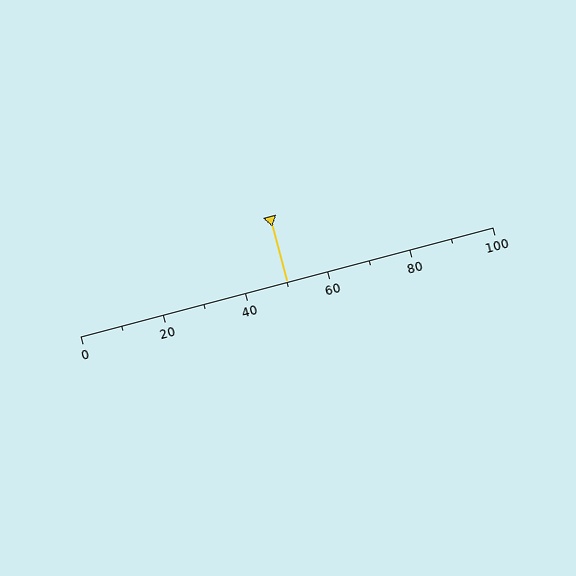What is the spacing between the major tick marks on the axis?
The major ticks are spaced 20 apart.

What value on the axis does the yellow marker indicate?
The marker indicates approximately 50.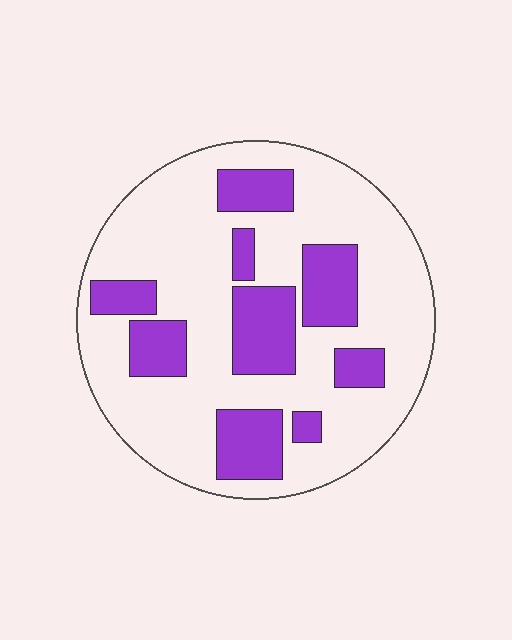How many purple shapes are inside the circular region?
9.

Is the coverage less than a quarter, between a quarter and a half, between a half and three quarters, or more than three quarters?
Between a quarter and a half.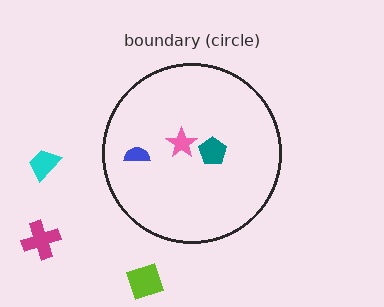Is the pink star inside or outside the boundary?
Inside.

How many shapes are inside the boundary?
3 inside, 3 outside.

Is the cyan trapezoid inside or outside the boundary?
Outside.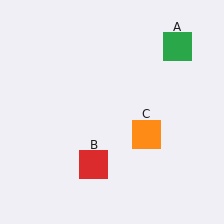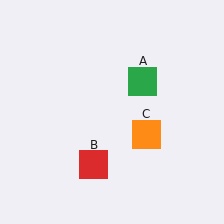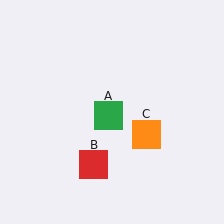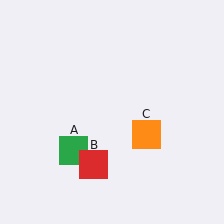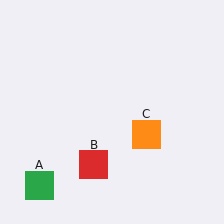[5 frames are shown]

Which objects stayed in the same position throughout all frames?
Red square (object B) and orange square (object C) remained stationary.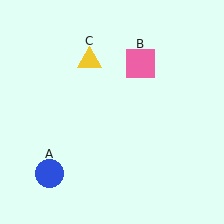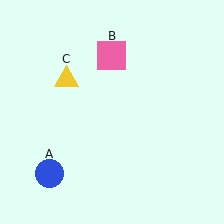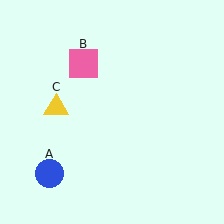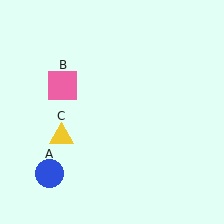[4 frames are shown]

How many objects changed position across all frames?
2 objects changed position: pink square (object B), yellow triangle (object C).